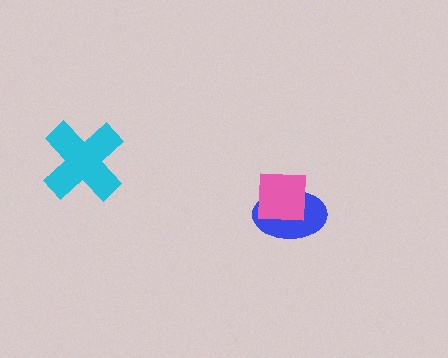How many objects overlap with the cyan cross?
0 objects overlap with the cyan cross.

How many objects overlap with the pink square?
1 object overlaps with the pink square.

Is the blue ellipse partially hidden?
Yes, it is partially covered by another shape.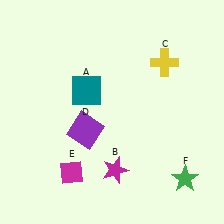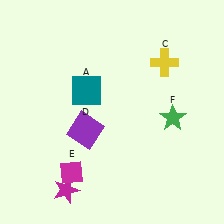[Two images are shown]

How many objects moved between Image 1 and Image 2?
2 objects moved between the two images.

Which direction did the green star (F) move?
The green star (F) moved up.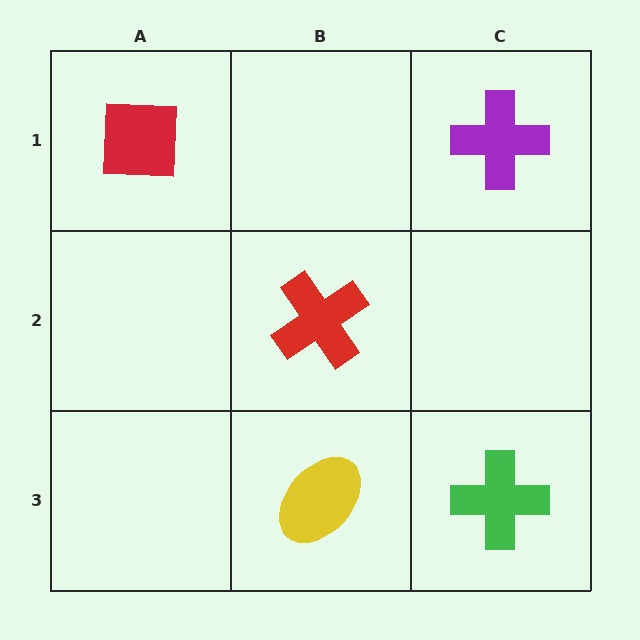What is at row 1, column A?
A red square.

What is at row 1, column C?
A purple cross.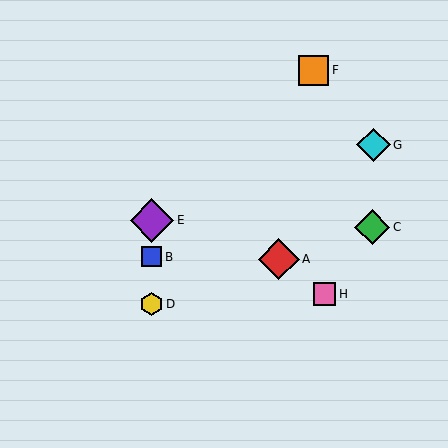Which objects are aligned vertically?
Objects B, D, E are aligned vertically.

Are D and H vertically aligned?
No, D is at x≈152 and H is at x≈324.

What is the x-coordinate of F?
Object F is at x≈314.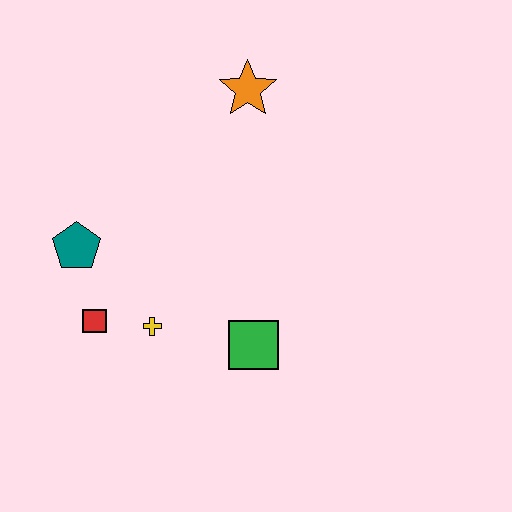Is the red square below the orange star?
Yes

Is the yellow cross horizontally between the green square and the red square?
Yes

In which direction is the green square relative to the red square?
The green square is to the right of the red square.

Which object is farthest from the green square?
The orange star is farthest from the green square.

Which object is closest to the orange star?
The teal pentagon is closest to the orange star.